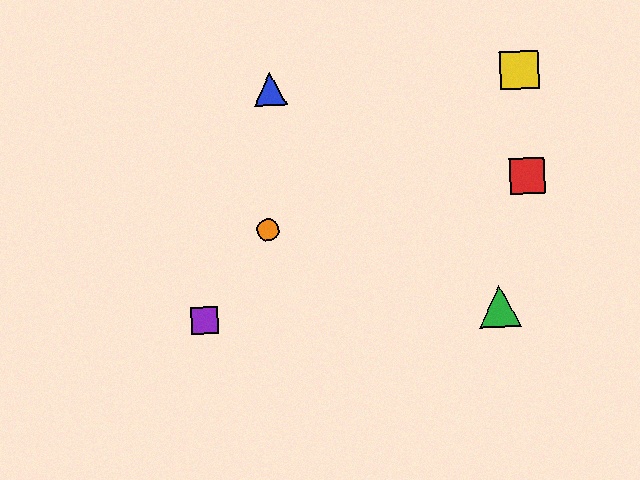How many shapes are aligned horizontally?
2 shapes (the green triangle, the purple square) are aligned horizontally.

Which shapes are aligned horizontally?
The green triangle, the purple square are aligned horizontally.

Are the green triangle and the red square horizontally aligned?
No, the green triangle is at y≈306 and the red square is at y≈176.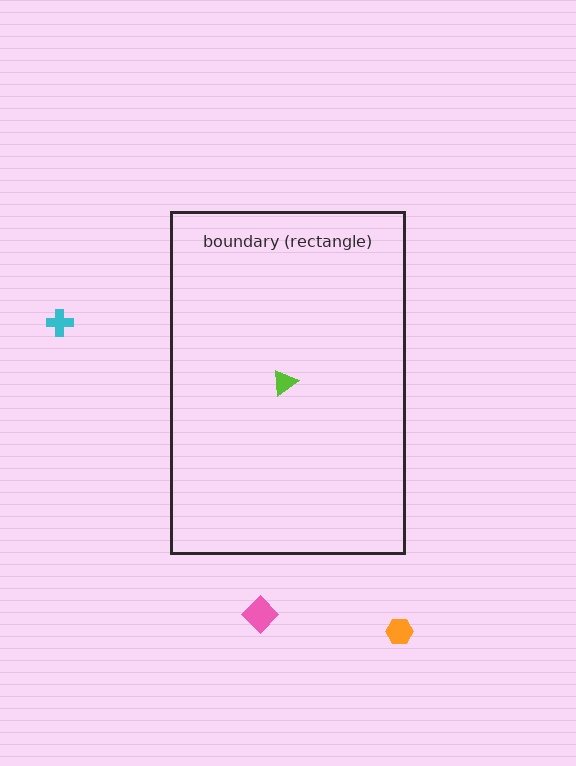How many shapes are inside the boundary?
1 inside, 3 outside.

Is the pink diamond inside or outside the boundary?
Outside.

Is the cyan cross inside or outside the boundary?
Outside.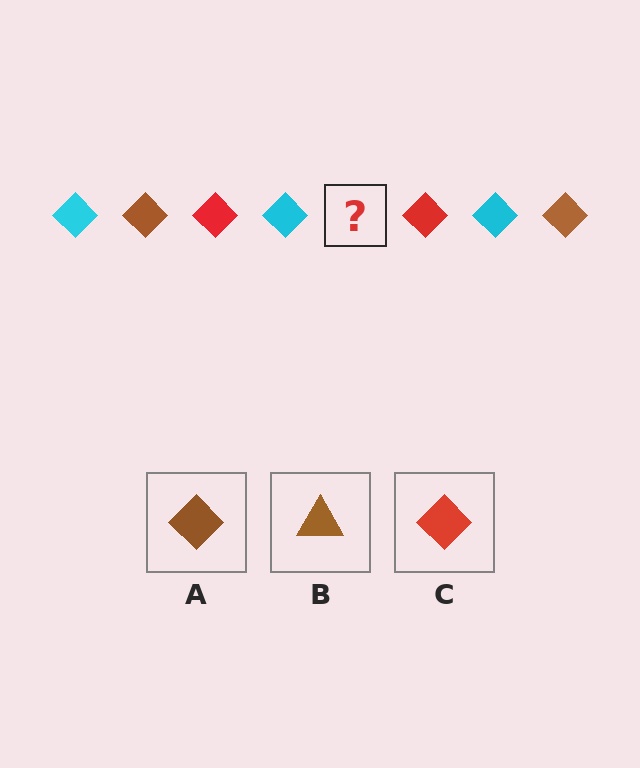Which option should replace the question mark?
Option A.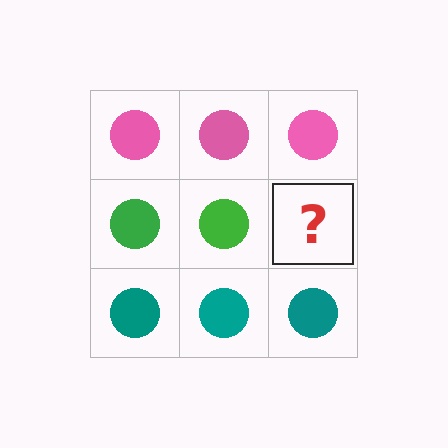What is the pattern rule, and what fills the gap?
The rule is that each row has a consistent color. The gap should be filled with a green circle.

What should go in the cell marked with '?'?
The missing cell should contain a green circle.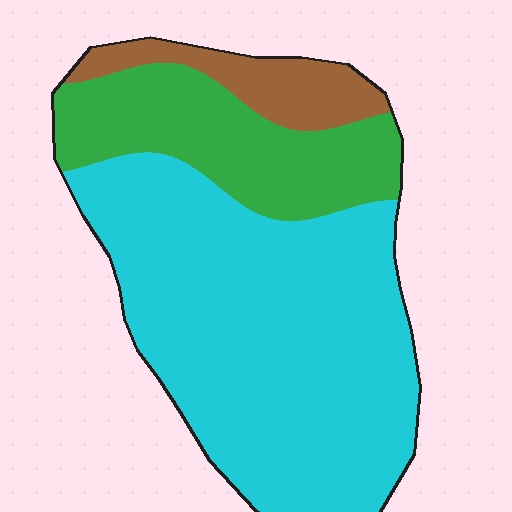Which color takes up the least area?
Brown, at roughly 10%.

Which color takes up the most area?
Cyan, at roughly 65%.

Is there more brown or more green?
Green.